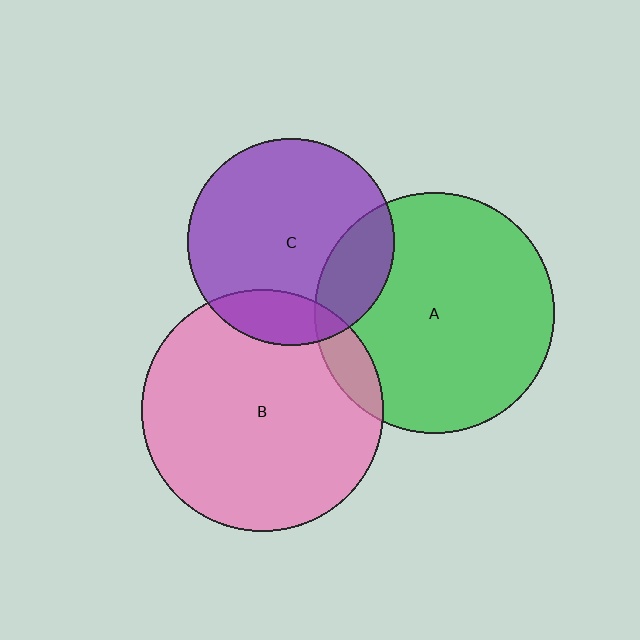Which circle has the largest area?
Circle B (pink).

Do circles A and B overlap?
Yes.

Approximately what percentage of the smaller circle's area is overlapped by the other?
Approximately 10%.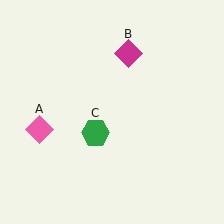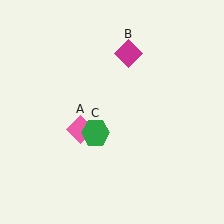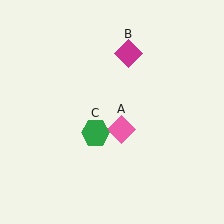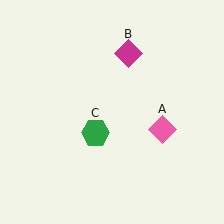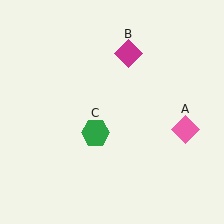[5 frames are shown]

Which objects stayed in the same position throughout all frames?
Magenta diamond (object B) and green hexagon (object C) remained stationary.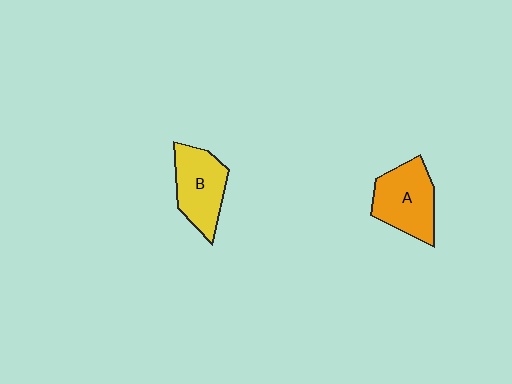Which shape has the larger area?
Shape A (orange).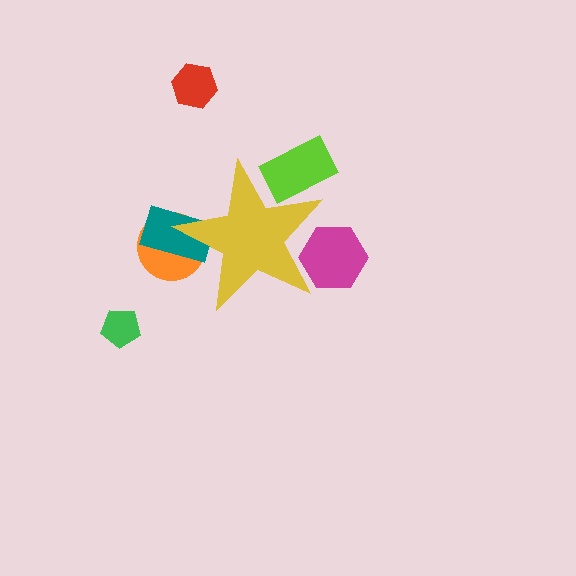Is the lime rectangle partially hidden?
Yes, the lime rectangle is partially hidden behind the yellow star.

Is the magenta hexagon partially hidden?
Yes, the magenta hexagon is partially hidden behind the yellow star.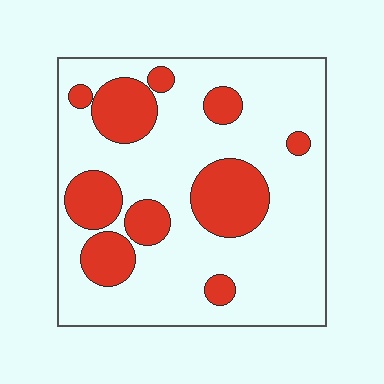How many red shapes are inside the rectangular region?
10.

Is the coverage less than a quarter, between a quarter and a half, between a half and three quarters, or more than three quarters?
Between a quarter and a half.